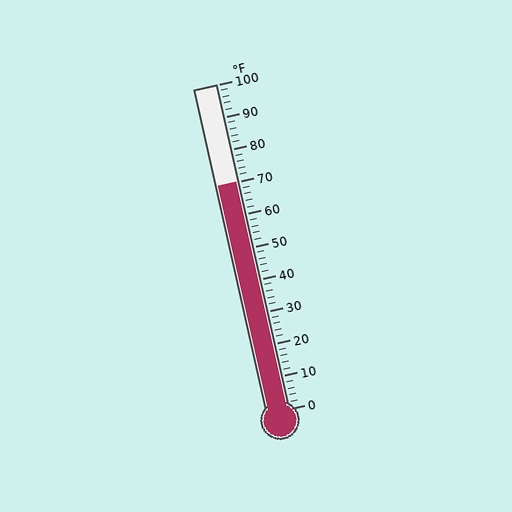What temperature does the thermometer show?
The thermometer shows approximately 70°F.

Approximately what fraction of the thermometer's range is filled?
The thermometer is filled to approximately 70% of its range.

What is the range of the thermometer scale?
The thermometer scale ranges from 0°F to 100°F.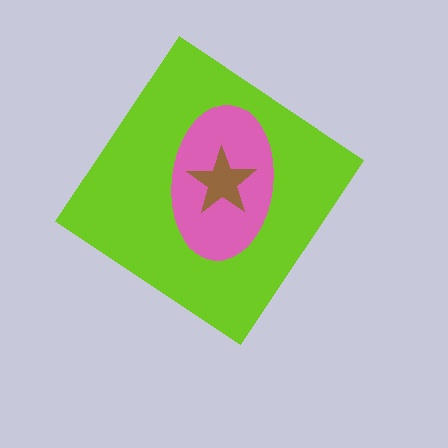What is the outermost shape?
The lime diamond.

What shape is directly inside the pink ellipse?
The brown star.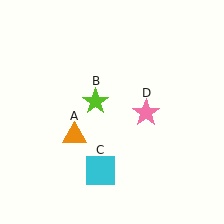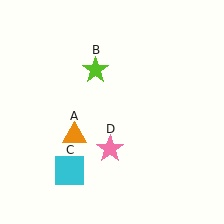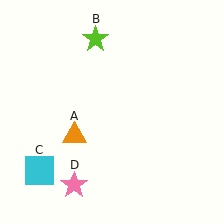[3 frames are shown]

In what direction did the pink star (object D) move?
The pink star (object D) moved down and to the left.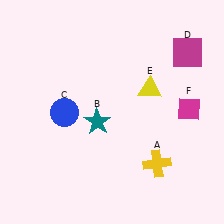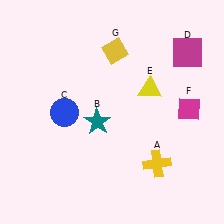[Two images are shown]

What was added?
A yellow diamond (G) was added in Image 2.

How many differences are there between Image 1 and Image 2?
There is 1 difference between the two images.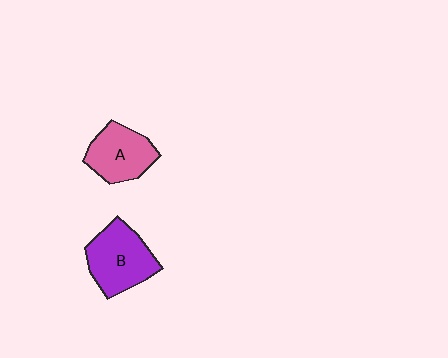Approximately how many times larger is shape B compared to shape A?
Approximately 1.2 times.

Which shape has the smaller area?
Shape A (pink).